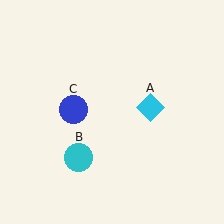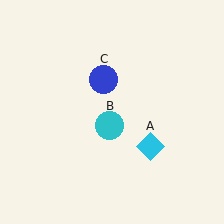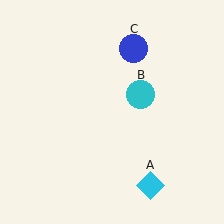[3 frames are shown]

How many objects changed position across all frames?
3 objects changed position: cyan diamond (object A), cyan circle (object B), blue circle (object C).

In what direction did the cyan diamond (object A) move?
The cyan diamond (object A) moved down.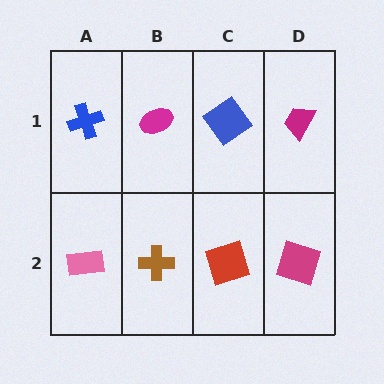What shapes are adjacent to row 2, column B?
A magenta ellipse (row 1, column B), a pink rectangle (row 2, column A), a red square (row 2, column C).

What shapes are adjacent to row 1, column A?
A pink rectangle (row 2, column A), a magenta ellipse (row 1, column B).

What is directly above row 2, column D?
A magenta trapezoid.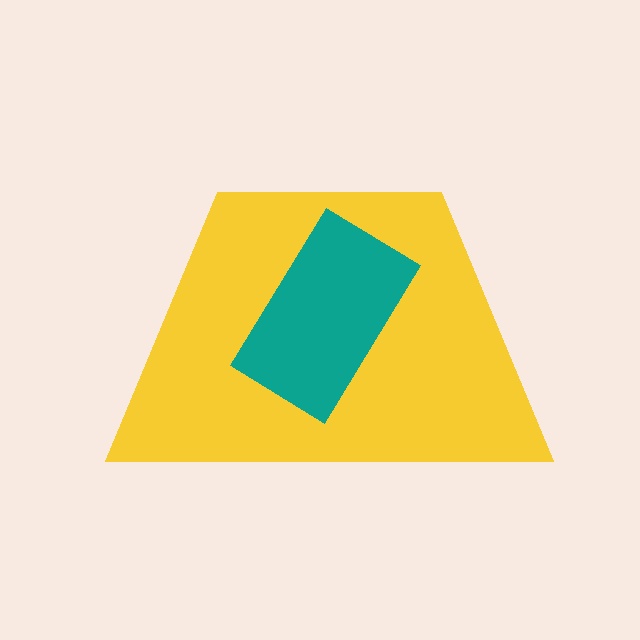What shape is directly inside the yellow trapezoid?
The teal rectangle.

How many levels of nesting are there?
2.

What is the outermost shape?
The yellow trapezoid.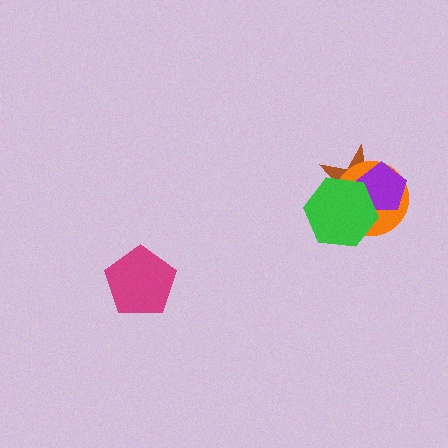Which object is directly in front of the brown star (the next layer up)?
The orange circle is directly in front of the brown star.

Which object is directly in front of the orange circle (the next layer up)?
The purple pentagon is directly in front of the orange circle.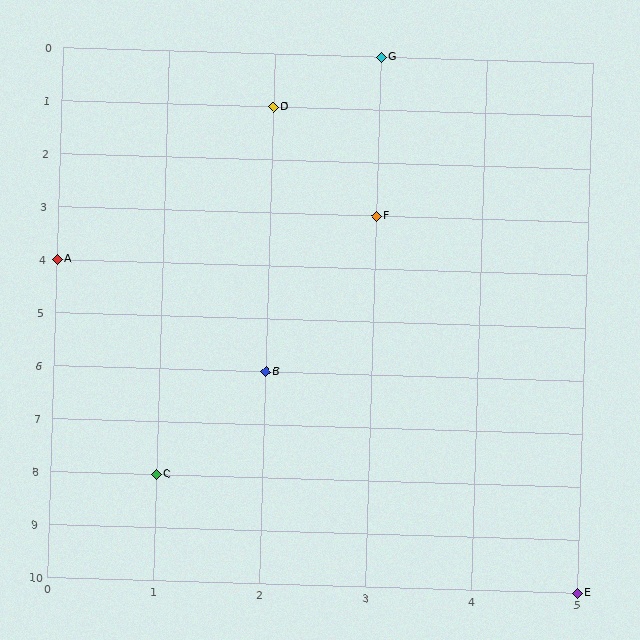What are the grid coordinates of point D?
Point D is at grid coordinates (2, 1).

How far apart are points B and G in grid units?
Points B and G are 1 column and 6 rows apart (about 6.1 grid units diagonally).